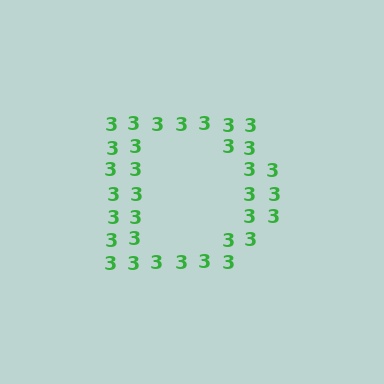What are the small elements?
The small elements are digit 3's.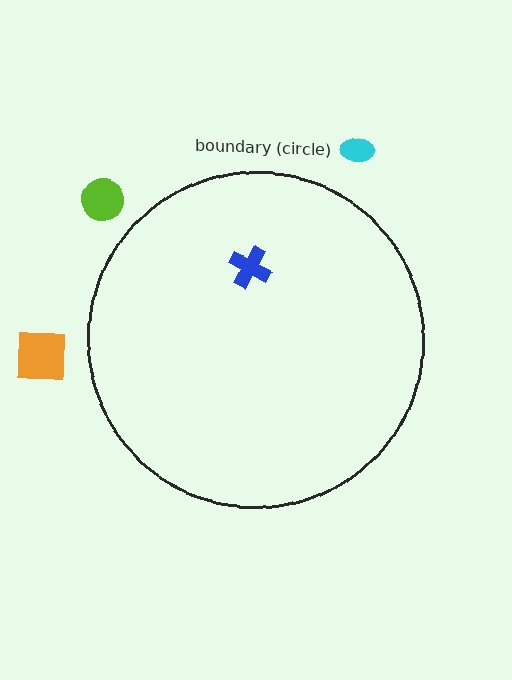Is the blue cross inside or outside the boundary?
Inside.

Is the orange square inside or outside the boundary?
Outside.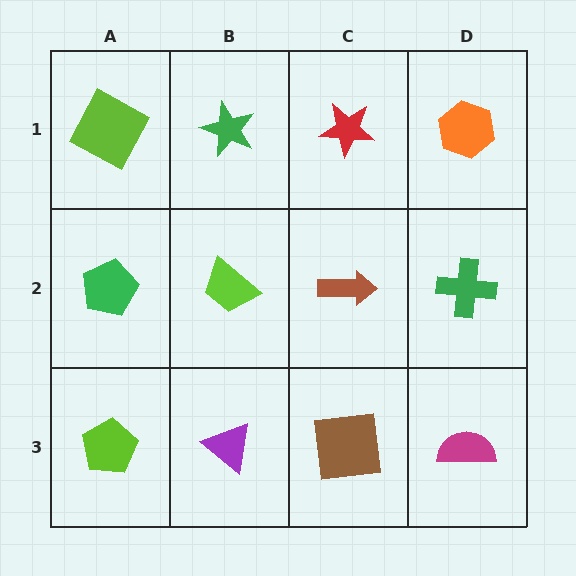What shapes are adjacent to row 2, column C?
A red star (row 1, column C), a brown square (row 3, column C), a lime trapezoid (row 2, column B), a green cross (row 2, column D).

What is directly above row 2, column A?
A lime square.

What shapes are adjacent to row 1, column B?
A lime trapezoid (row 2, column B), a lime square (row 1, column A), a red star (row 1, column C).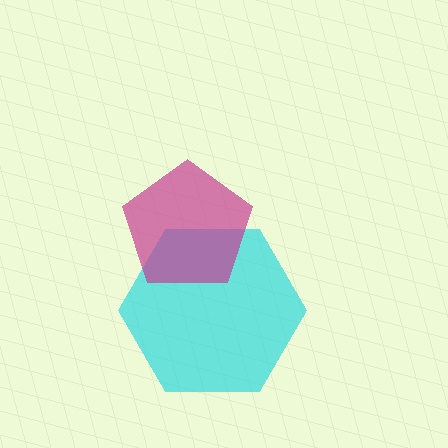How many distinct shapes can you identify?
There are 2 distinct shapes: a cyan hexagon, a magenta pentagon.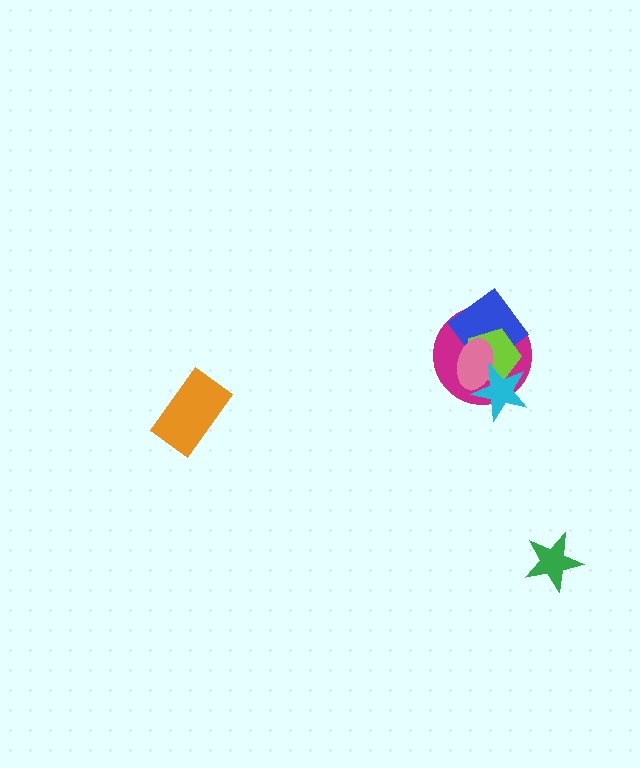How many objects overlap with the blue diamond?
3 objects overlap with the blue diamond.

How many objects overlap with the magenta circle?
4 objects overlap with the magenta circle.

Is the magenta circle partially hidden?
Yes, it is partially covered by another shape.